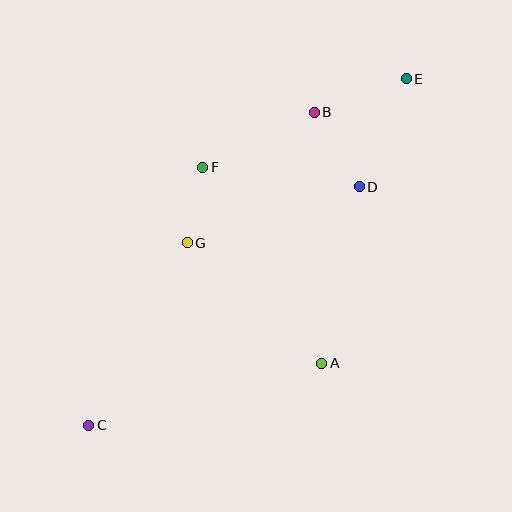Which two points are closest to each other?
Points F and G are closest to each other.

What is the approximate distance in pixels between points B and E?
The distance between B and E is approximately 98 pixels.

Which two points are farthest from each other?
Points C and E are farthest from each other.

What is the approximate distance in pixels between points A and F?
The distance between A and F is approximately 229 pixels.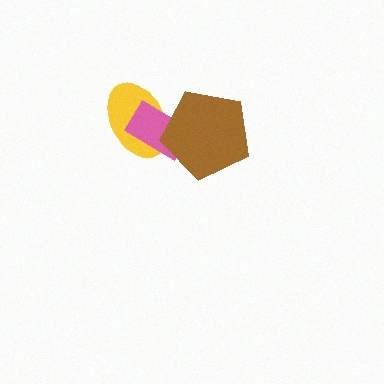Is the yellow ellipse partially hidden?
Yes, it is partially covered by another shape.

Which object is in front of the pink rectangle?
The brown pentagon is in front of the pink rectangle.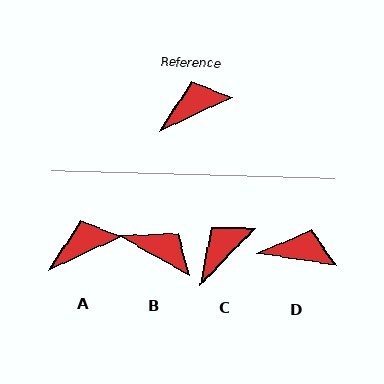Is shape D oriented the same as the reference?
No, it is off by about 33 degrees.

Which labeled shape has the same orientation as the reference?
A.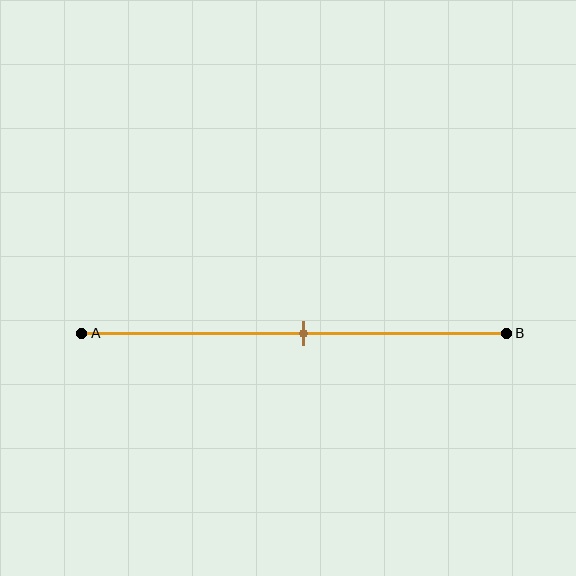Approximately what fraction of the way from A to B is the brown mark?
The brown mark is approximately 50% of the way from A to B.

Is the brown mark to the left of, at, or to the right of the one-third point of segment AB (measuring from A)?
The brown mark is to the right of the one-third point of segment AB.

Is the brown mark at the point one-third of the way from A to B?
No, the mark is at about 50% from A, not at the 33% one-third point.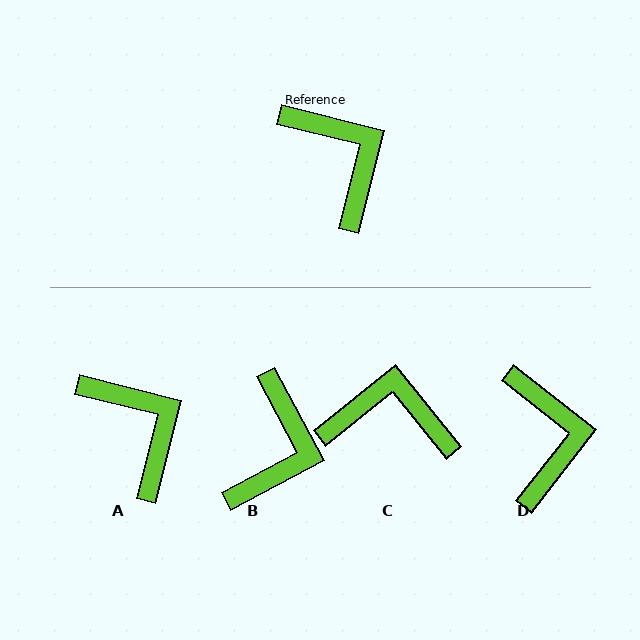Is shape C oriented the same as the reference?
No, it is off by about 53 degrees.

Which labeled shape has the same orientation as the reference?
A.